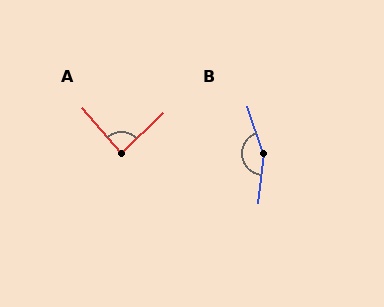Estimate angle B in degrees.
Approximately 155 degrees.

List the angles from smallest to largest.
A (87°), B (155°).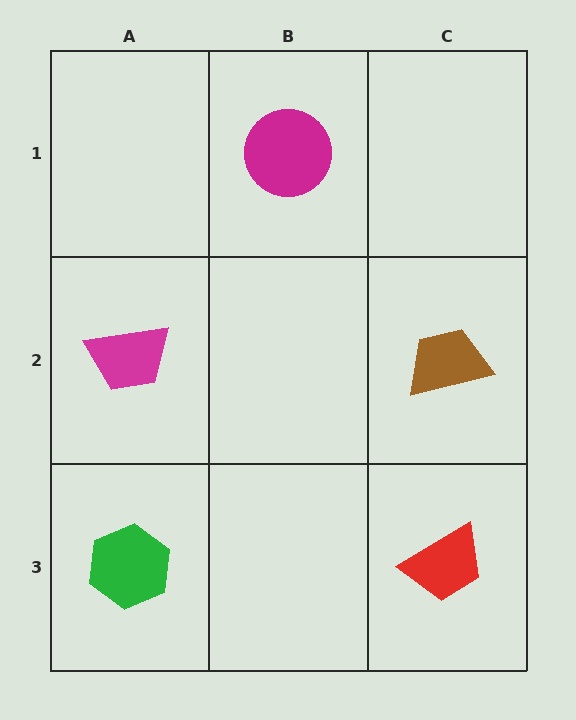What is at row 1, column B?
A magenta circle.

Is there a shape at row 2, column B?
No, that cell is empty.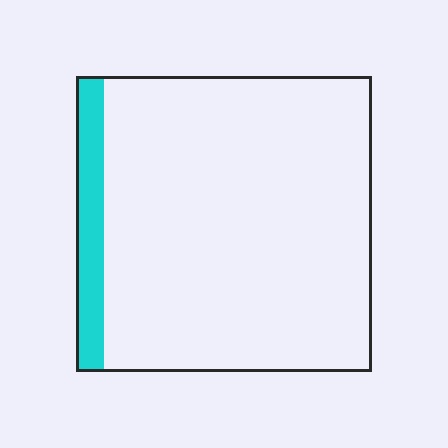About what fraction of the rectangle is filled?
About one tenth (1/10).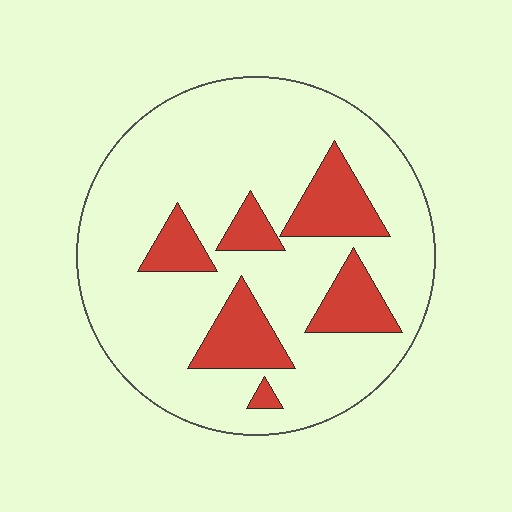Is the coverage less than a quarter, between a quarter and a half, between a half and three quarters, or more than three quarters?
Less than a quarter.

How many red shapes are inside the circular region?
6.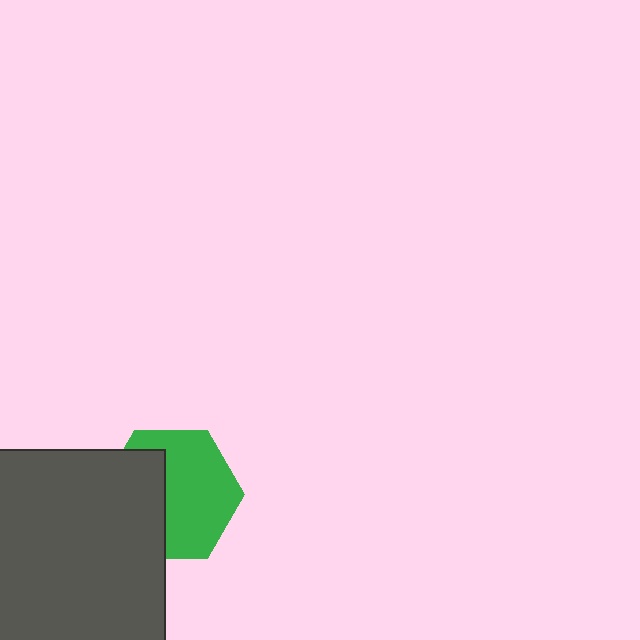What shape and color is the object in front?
The object in front is a dark gray rectangle.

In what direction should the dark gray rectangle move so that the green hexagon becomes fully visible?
The dark gray rectangle should move left. That is the shortest direction to clear the overlap and leave the green hexagon fully visible.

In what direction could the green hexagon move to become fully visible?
The green hexagon could move right. That would shift it out from behind the dark gray rectangle entirely.